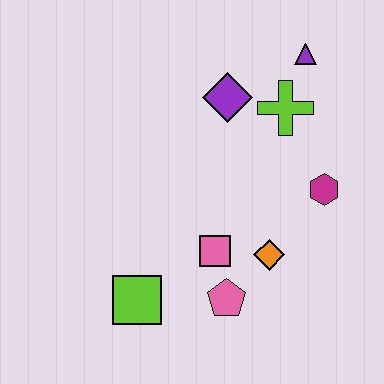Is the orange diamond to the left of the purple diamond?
No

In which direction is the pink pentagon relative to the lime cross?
The pink pentagon is below the lime cross.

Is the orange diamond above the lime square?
Yes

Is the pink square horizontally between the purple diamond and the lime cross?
No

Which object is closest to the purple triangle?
The lime cross is closest to the purple triangle.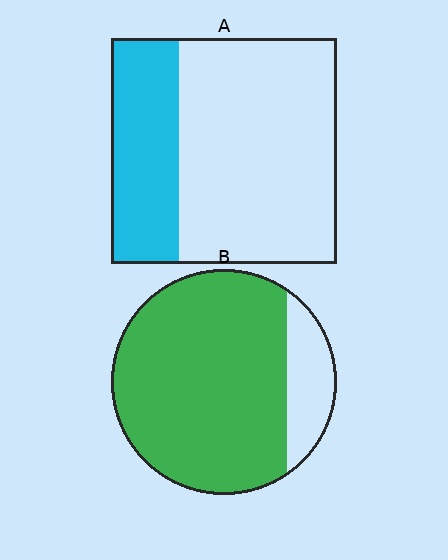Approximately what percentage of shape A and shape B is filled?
A is approximately 30% and B is approximately 85%.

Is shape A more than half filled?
No.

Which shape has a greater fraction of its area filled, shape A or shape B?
Shape B.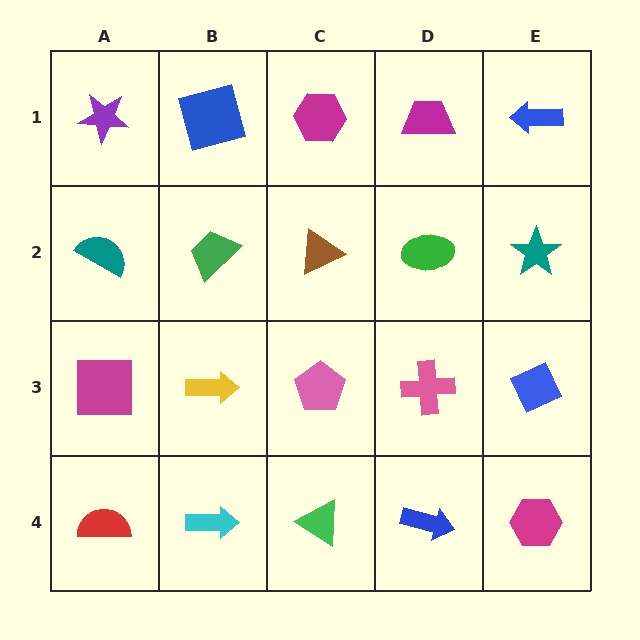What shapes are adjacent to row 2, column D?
A magenta trapezoid (row 1, column D), a pink cross (row 3, column D), a brown triangle (row 2, column C), a teal star (row 2, column E).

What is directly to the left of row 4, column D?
A green triangle.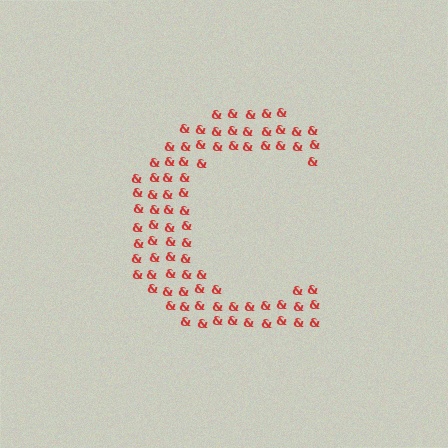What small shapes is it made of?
It is made of small ampersands.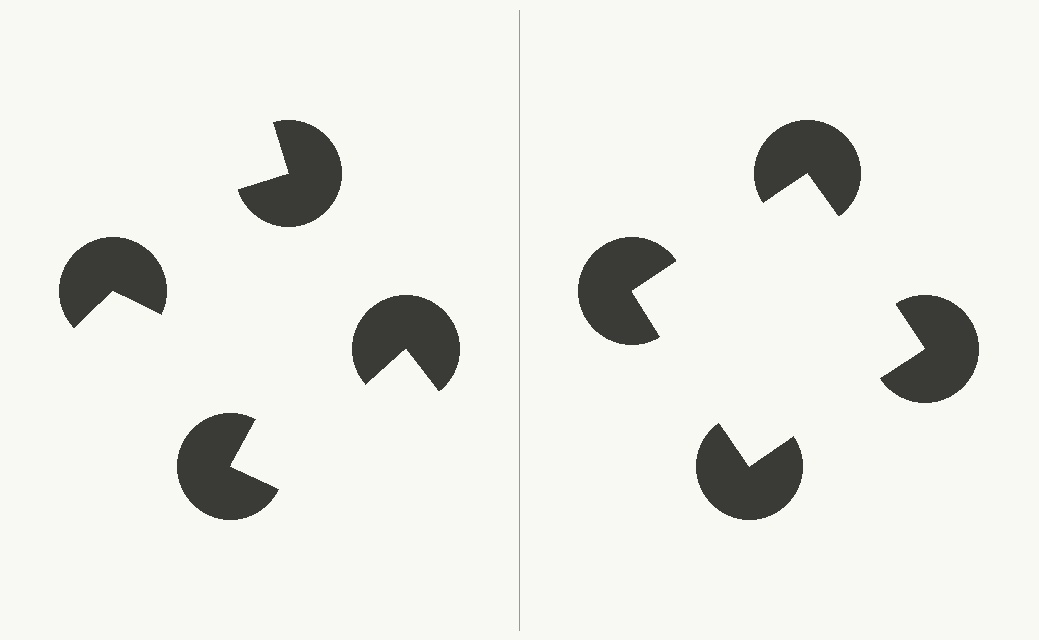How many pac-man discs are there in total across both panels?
8 — 4 on each side.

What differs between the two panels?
The pac-man discs are positioned identically on both sides; only the wedge orientations differ. On the right they align to a square; on the left they are misaligned.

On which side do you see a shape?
An illusory square appears on the right side. On the left side the wedge cuts are rotated, so no coherent shape forms.